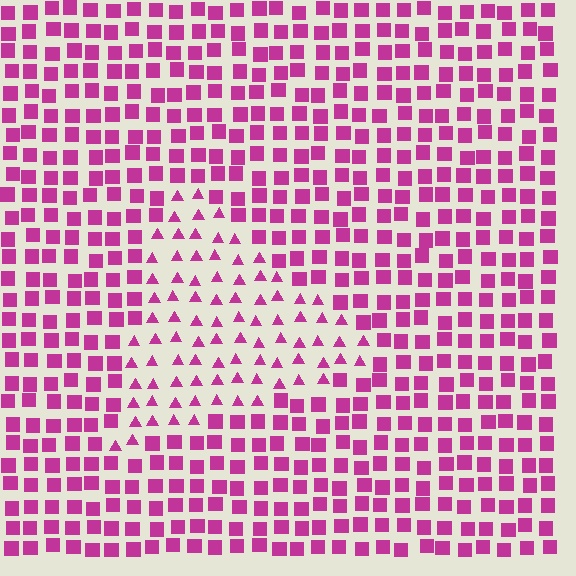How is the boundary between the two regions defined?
The boundary is defined by a change in element shape: triangles inside vs. squares outside. All elements share the same color and spacing.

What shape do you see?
I see a triangle.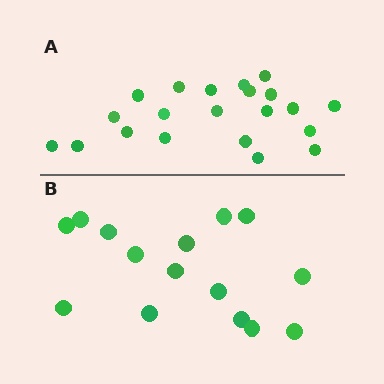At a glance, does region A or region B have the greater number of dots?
Region A (the top region) has more dots.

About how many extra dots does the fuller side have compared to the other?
Region A has about 6 more dots than region B.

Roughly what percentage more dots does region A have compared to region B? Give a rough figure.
About 40% more.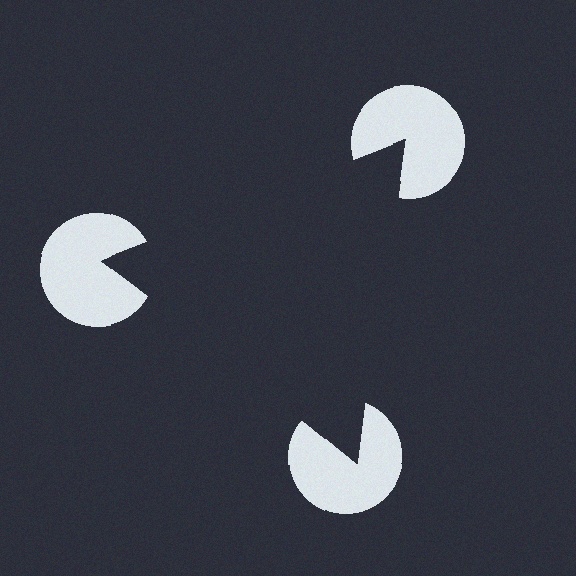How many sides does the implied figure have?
3 sides.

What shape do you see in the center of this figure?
An illusory triangle — its edges are inferred from the aligned wedge cuts in the pac-man discs, not physically drawn.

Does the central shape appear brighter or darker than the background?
It typically appears slightly darker than the background, even though no actual brightness change is drawn.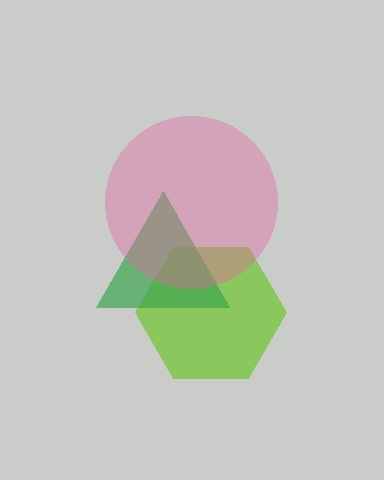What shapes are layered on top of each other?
The layered shapes are: a lime hexagon, a green triangle, a pink circle.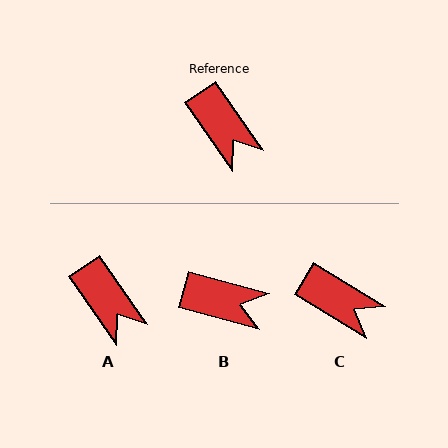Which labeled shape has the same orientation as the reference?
A.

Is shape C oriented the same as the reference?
No, it is off by about 24 degrees.